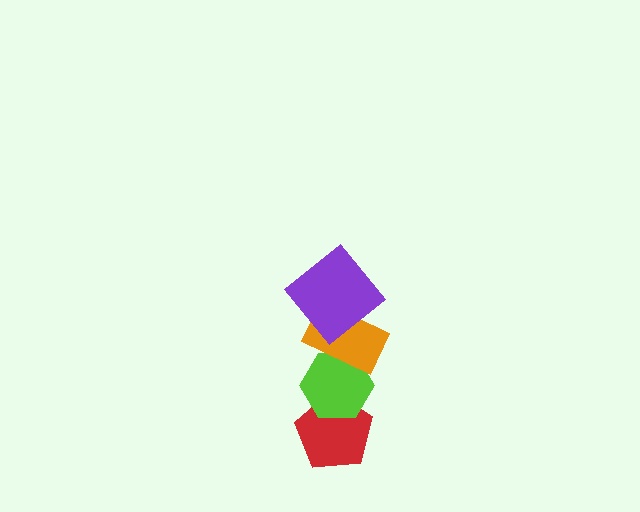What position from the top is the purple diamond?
The purple diamond is 1st from the top.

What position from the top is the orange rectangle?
The orange rectangle is 2nd from the top.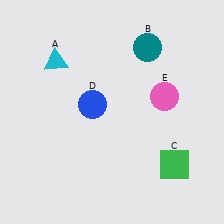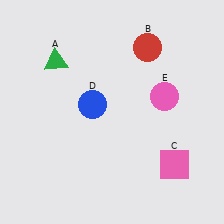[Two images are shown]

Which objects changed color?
A changed from cyan to green. B changed from teal to red. C changed from green to pink.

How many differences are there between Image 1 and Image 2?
There are 3 differences between the two images.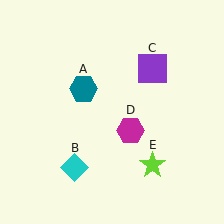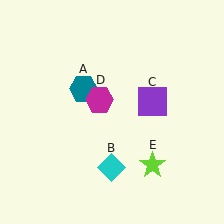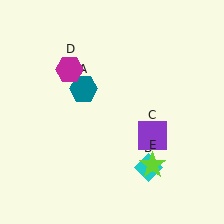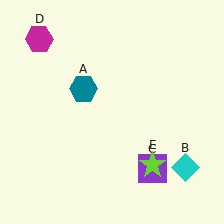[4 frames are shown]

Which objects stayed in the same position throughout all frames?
Teal hexagon (object A) and lime star (object E) remained stationary.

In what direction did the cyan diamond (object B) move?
The cyan diamond (object B) moved right.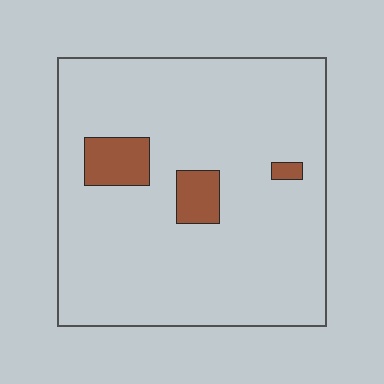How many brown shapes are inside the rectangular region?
3.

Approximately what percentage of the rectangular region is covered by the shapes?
Approximately 10%.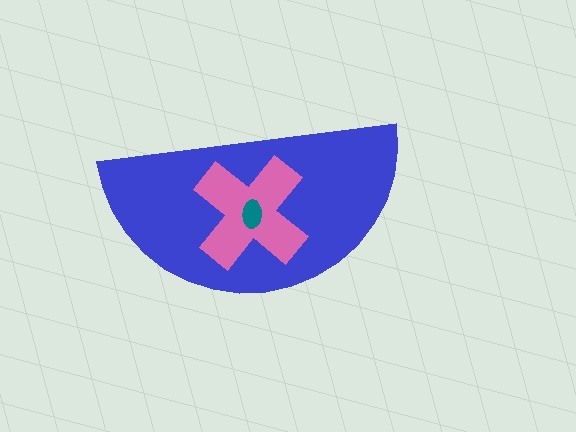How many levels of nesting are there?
3.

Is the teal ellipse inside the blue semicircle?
Yes.